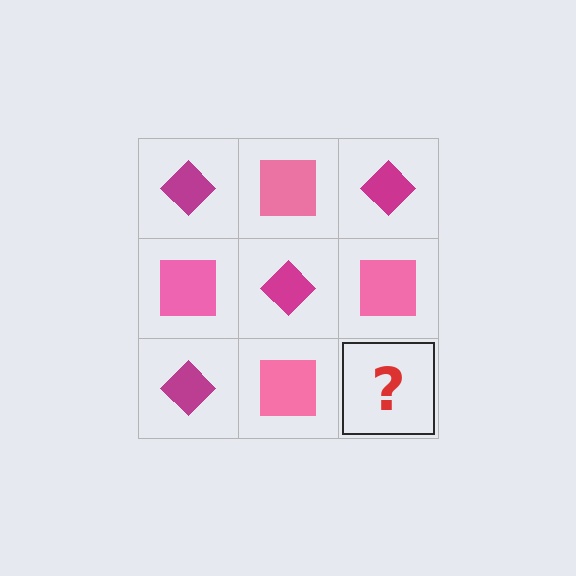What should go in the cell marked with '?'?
The missing cell should contain a magenta diamond.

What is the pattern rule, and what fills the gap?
The rule is that it alternates magenta diamond and pink square in a checkerboard pattern. The gap should be filled with a magenta diamond.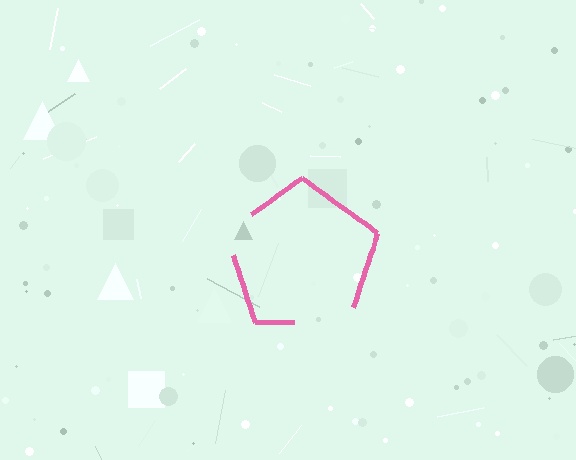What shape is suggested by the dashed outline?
The dashed outline suggests a pentagon.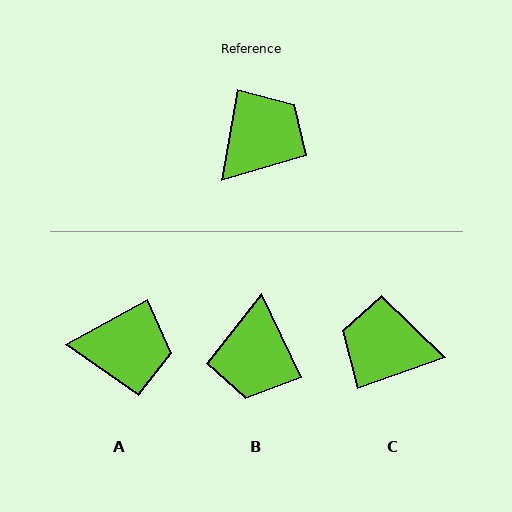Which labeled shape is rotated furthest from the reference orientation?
B, about 145 degrees away.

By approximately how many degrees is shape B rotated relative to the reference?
Approximately 145 degrees clockwise.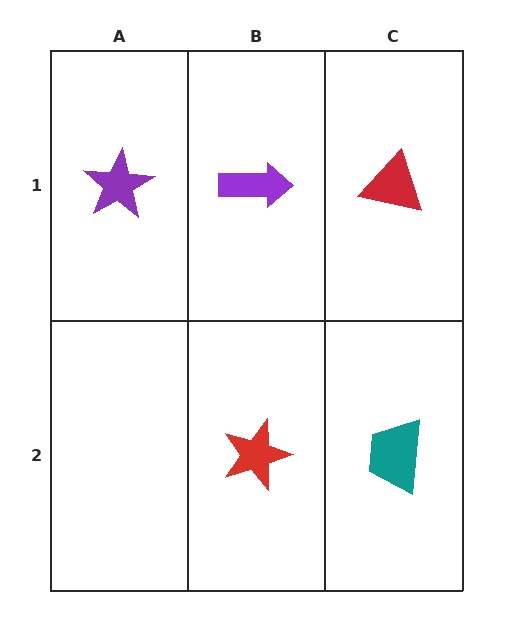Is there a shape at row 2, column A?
No, that cell is empty.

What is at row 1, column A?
A purple star.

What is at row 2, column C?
A teal trapezoid.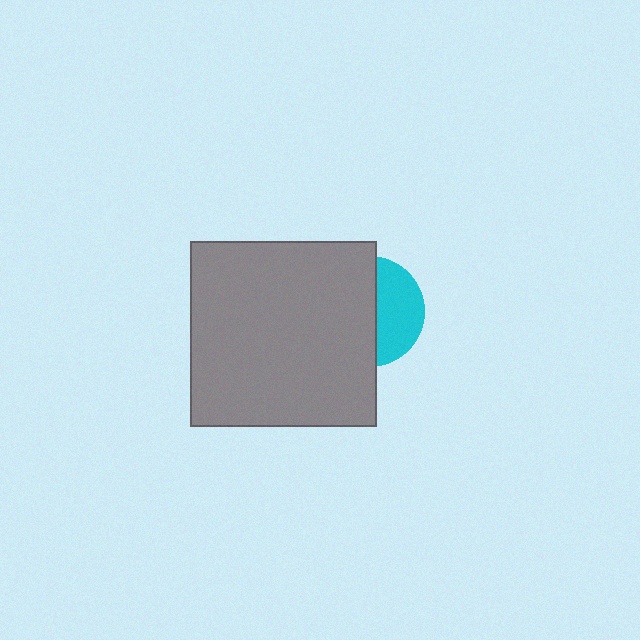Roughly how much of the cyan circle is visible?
A small part of it is visible (roughly 41%).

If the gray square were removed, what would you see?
You would see the complete cyan circle.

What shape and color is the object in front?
The object in front is a gray square.